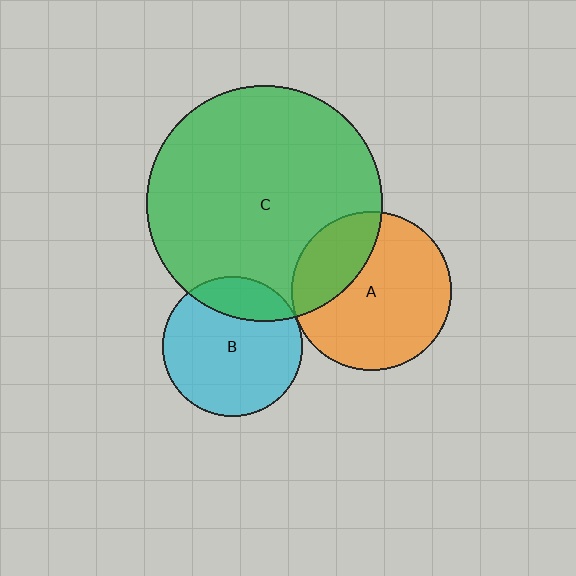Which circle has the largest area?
Circle C (green).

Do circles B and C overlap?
Yes.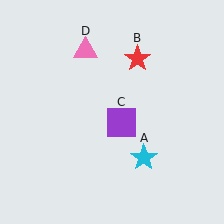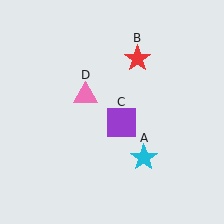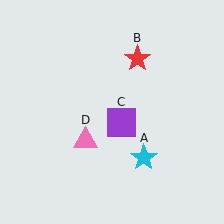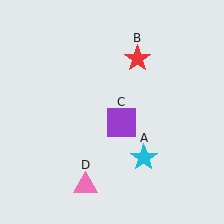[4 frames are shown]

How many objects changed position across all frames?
1 object changed position: pink triangle (object D).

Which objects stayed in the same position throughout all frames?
Cyan star (object A) and red star (object B) and purple square (object C) remained stationary.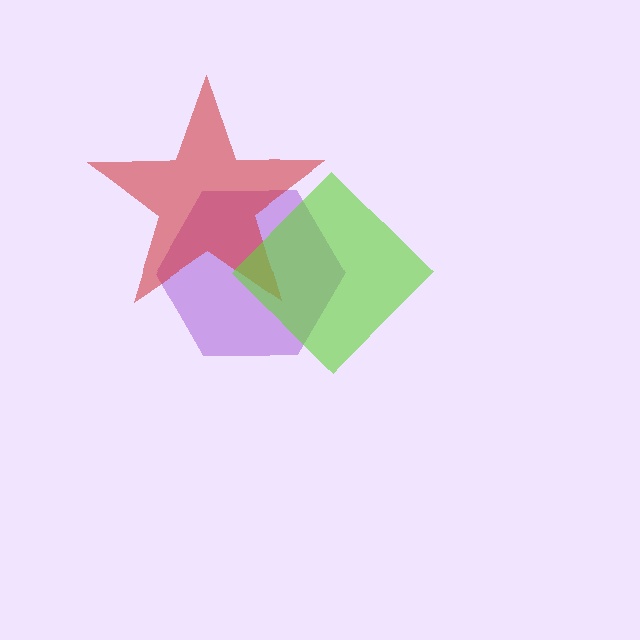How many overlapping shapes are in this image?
There are 3 overlapping shapes in the image.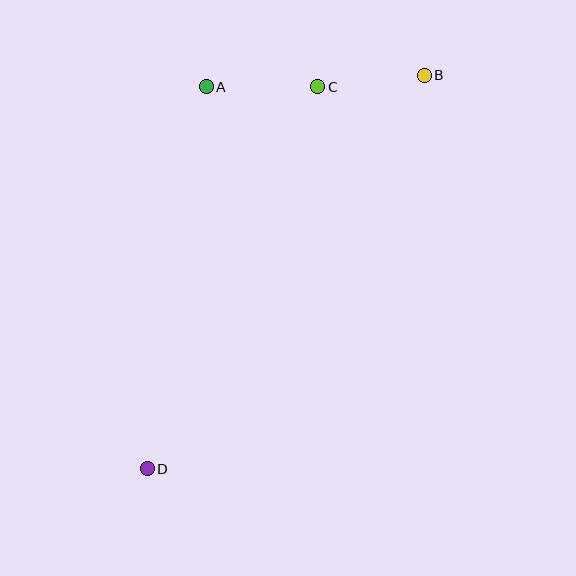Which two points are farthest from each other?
Points B and D are farthest from each other.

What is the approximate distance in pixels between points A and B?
The distance between A and B is approximately 218 pixels.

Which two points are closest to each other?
Points B and C are closest to each other.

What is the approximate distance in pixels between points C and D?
The distance between C and D is approximately 418 pixels.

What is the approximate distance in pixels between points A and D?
The distance between A and D is approximately 386 pixels.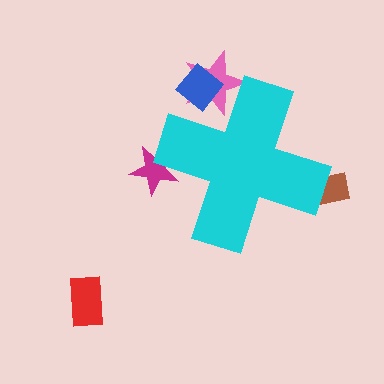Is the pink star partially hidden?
Yes, the pink star is partially hidden behind the cyan cross.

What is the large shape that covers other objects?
A cyan cross.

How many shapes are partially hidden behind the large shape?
4 shapes are partially hidden.